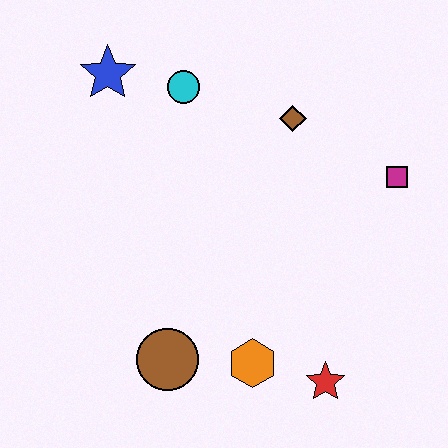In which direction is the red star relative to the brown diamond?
The red star is below the brown diamond.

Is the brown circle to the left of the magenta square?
Yes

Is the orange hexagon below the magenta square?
Yes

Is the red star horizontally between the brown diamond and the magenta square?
Yes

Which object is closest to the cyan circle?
The blue star is closest to the cyan circle.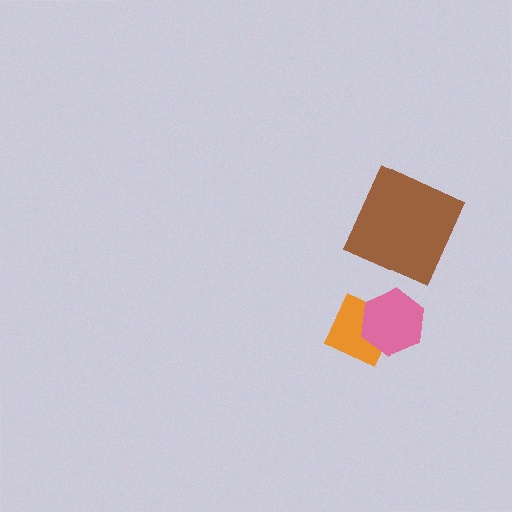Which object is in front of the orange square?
The pink hexagon is in front of the orange square.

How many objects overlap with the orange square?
1 object overlaps with the orange square.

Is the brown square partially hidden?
No, no other shape covers it.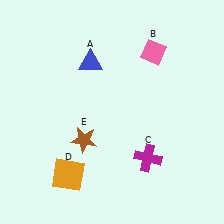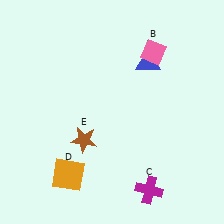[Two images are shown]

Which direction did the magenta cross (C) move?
The magenta cross (C) moved down.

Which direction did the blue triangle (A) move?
The blue triangle (A) moved right.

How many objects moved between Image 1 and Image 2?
2 objects moved between the two images.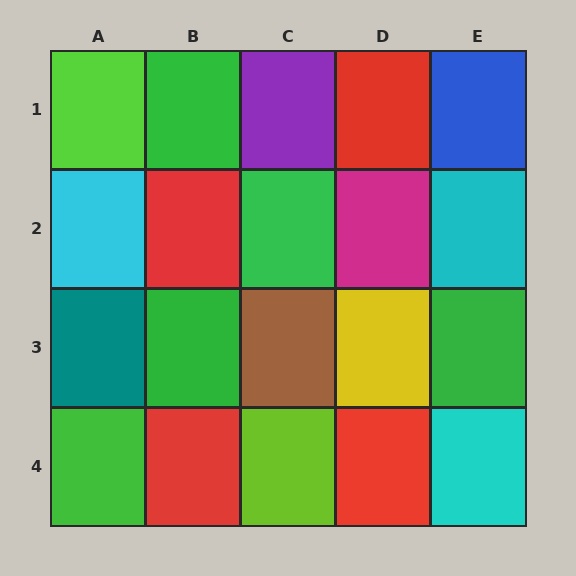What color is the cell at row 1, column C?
Purple.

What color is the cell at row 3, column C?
Brown.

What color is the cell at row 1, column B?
Green.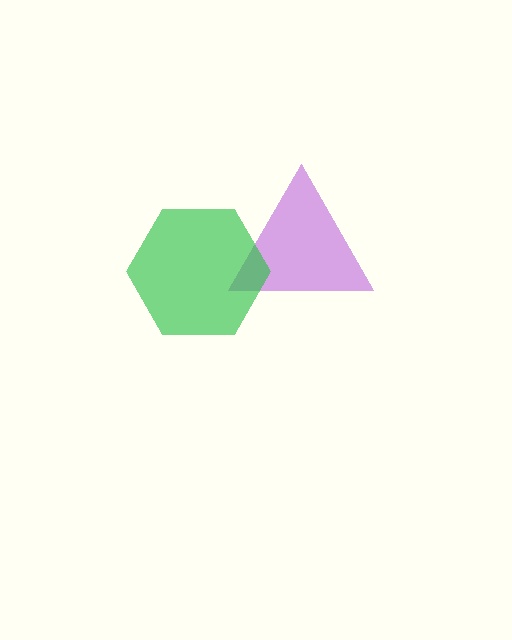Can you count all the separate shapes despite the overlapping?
Yes, there are 2 separate shapes.